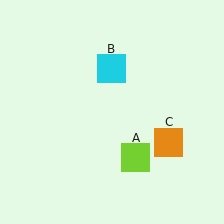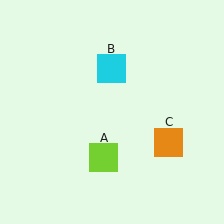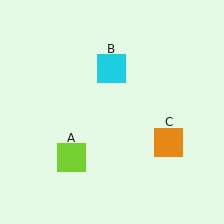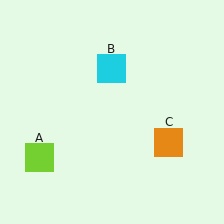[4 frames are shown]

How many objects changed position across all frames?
1 object changed position: lime square (object A).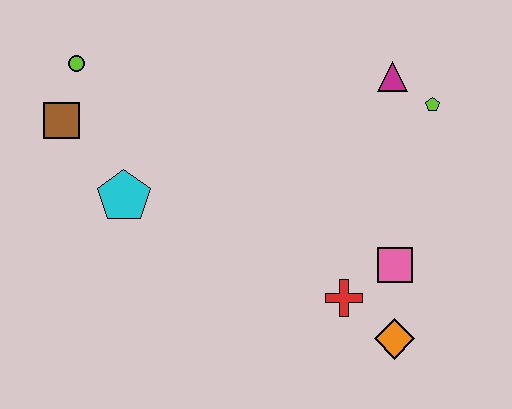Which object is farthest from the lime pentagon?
The brown square is farthest from the lime pentagon.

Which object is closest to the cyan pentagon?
The brown square is closest to the cyan pentagon.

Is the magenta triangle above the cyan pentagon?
Yes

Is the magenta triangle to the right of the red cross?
Yes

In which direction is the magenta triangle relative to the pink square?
The magenta triangle is above the pink square.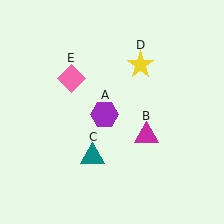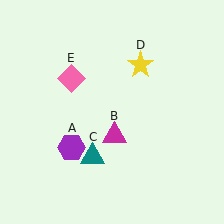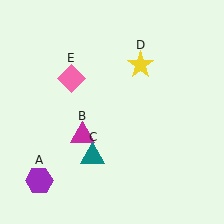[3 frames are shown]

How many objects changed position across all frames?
2 objects changed position: purple hexagon (object A), magenta triangle (object B).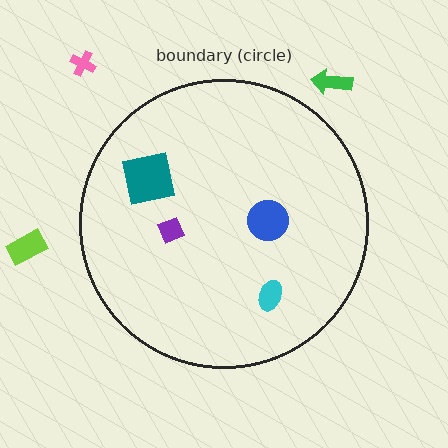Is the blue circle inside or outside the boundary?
Inside.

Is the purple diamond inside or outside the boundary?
Inside.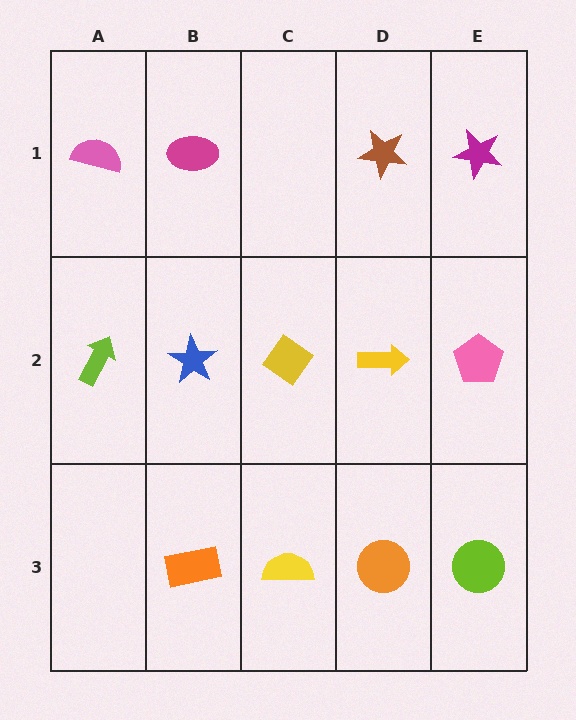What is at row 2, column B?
A blue star.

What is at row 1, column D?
A brown star.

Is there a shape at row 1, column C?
No, that cell is empty.